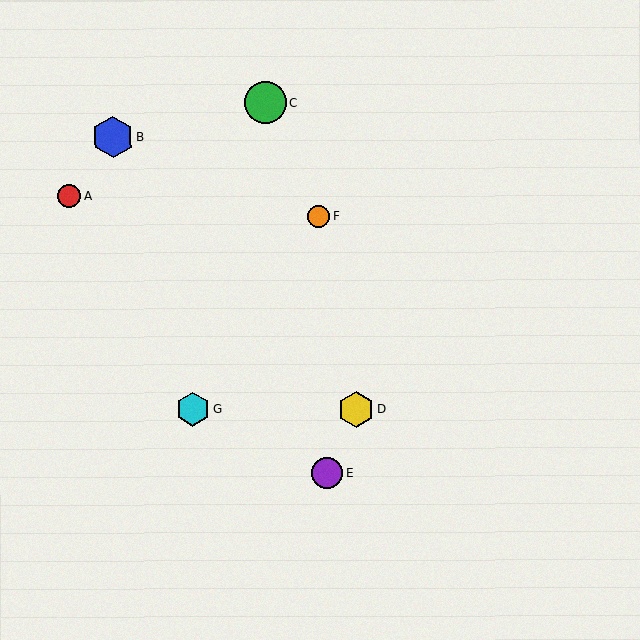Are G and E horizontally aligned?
No, G is at y≈410 and E is at y≈473.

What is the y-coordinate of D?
Object D is at y≈409.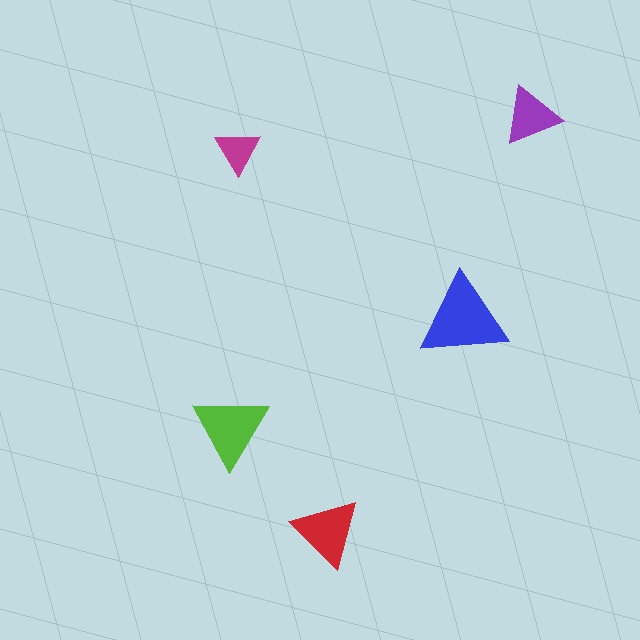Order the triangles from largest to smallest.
the blue one, the lime one, the red one, the purple one, the magenta one.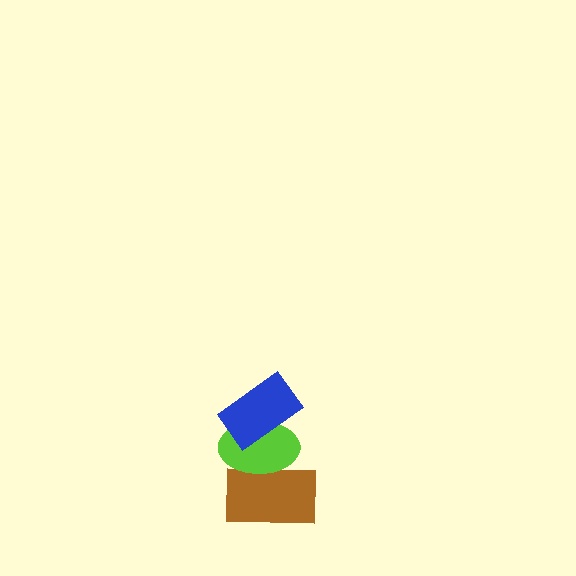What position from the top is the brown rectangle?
The brown rectangle is 3rd from the top.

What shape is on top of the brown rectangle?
The lime ellipse is on top of the brown rectangle.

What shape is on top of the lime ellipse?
The blue rectangle is on top of the lime ellipse.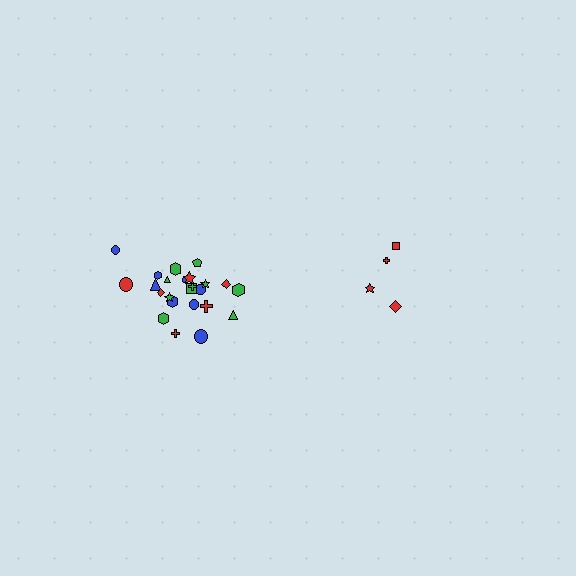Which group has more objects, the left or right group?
The left group.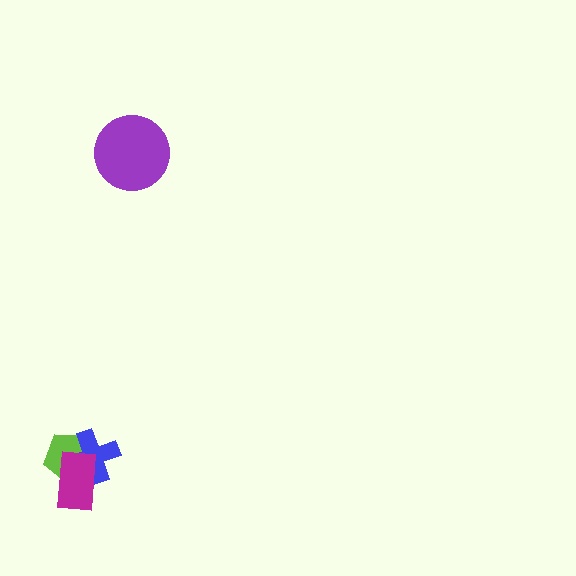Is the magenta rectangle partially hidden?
No, no other shape covers it.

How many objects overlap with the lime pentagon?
2 objects overlap with the lime pentagon.